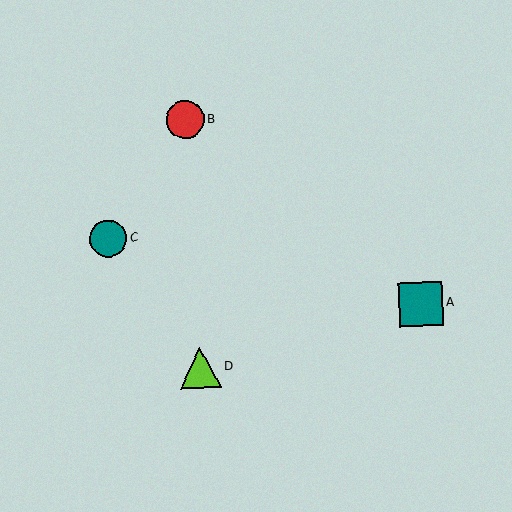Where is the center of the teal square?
The center of the teal square is at (421, 304).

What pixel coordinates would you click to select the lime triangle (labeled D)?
Click at (200, 368) to select the lime triangle D.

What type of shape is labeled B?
Shape B is a red circle.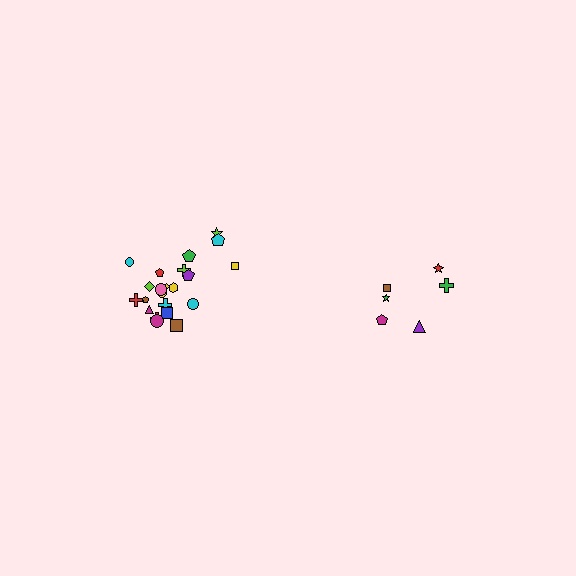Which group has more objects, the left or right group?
The left group.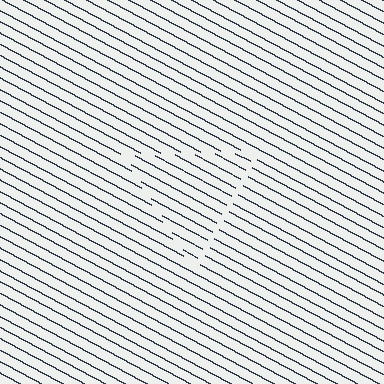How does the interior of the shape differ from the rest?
The interior of the shape contains the same grating, shifted by half a period — the contour is defined by the phase discontinuity where line-ends from the inner and outer gratings abut.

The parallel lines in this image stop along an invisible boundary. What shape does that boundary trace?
An illusory triangle. The interior of the shape contains the same grating, shifted by half a period — the contour is defined by the phase discontinuity where line-ends from the inner and outer gratings abut.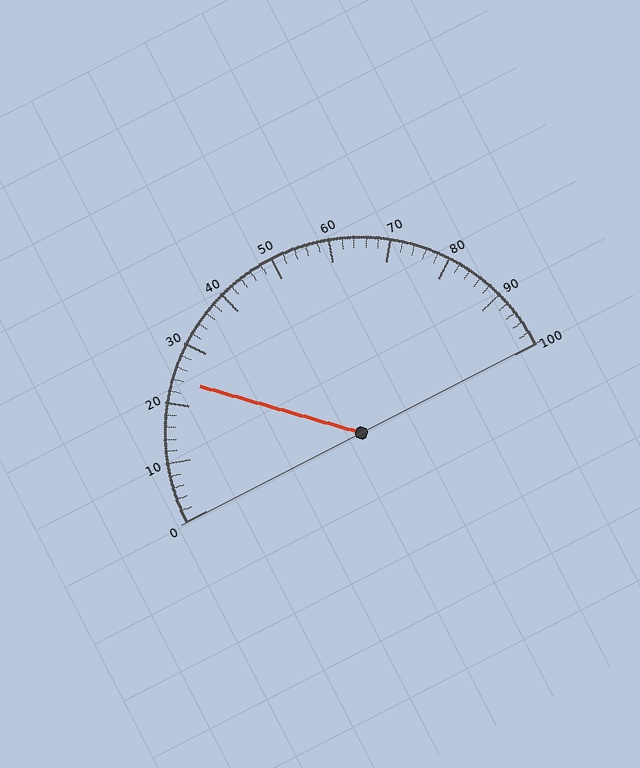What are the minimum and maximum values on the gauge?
The gauge ranges from 0 to 100.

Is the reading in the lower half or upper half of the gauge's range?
The reading is in the lower half of the range (0 to 100).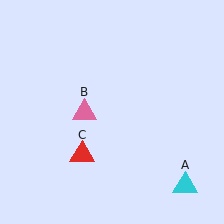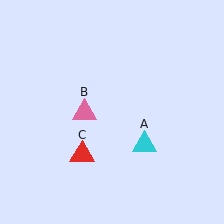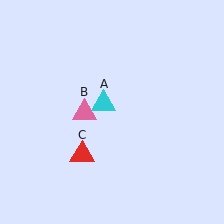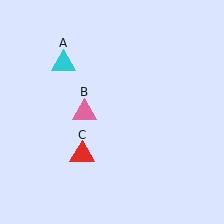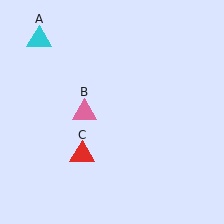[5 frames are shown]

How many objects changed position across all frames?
1 object changed position: cyan triangle (object A).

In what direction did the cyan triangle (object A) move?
The cyan triangle (object A) moved up and to the left.